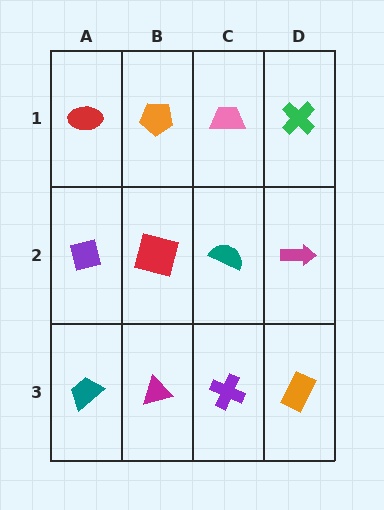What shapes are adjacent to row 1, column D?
A magenta arrow (row 2, column D), a pink trapezoid (row 1, column C).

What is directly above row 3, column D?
A magenta arrow.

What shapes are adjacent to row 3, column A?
A purple square (row 2, column A), a magenta triangle (row 3, column B).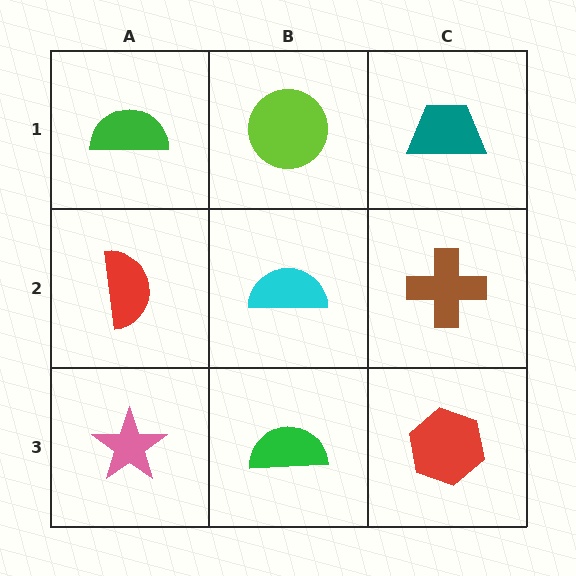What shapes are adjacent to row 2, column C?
A teal trapezoid (row 1, column C), a red hexagon (row 3, column C), a cyan semicircle (row 2, column B).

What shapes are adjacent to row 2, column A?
A green semicircle (row 1, column A), a pink star (row 3, column A), a cyan semicircle (row 2, column B).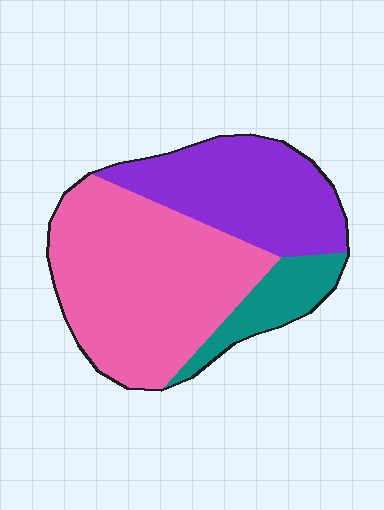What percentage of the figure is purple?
Purple covers around 35% of the figure.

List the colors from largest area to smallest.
From largest to smallest: pink, purple, teal.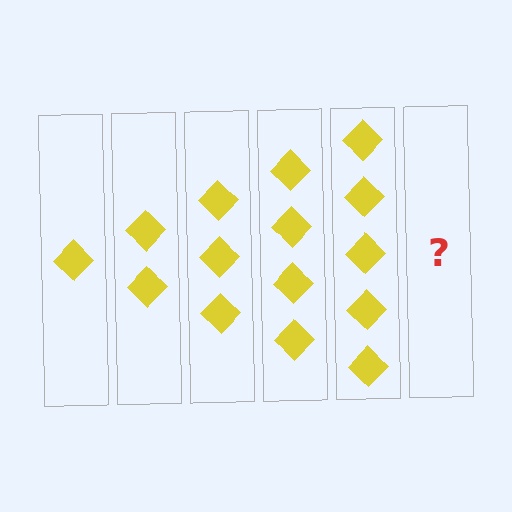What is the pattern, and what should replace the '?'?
The pattern is that each step adds one more diamond. The '?' should be 6 diamonds.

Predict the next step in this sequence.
The next step is 6 diamonds.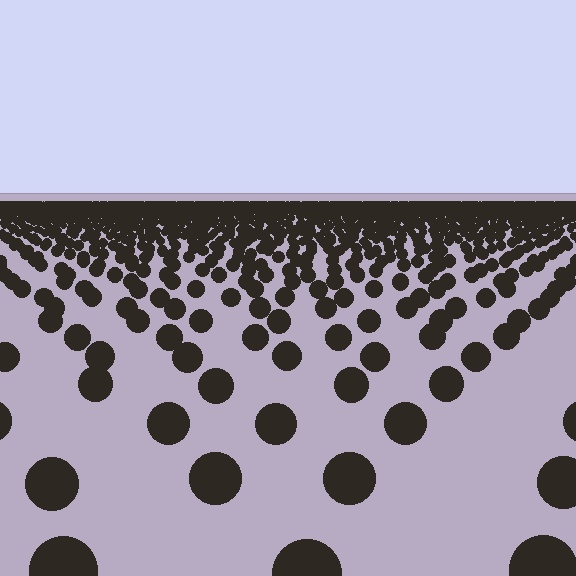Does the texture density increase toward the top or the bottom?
Density increases toward the top.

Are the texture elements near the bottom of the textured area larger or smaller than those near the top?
Larger. Near the bottom, elements are closer to the viewer and appear at a bigger on-screen size.